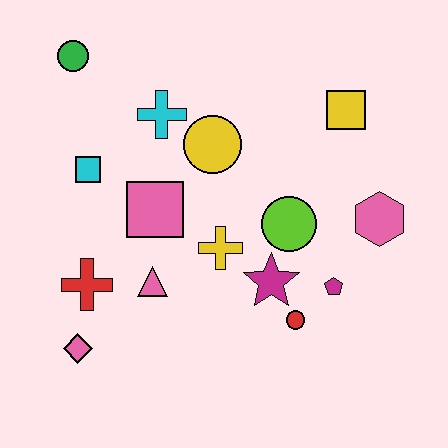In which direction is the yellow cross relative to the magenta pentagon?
The yellow cross is to the left of the magenta pentagon.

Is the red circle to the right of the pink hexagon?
No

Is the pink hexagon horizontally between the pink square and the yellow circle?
No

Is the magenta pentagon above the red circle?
Yes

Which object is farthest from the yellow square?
The pink diamond is farthest from the yellow square.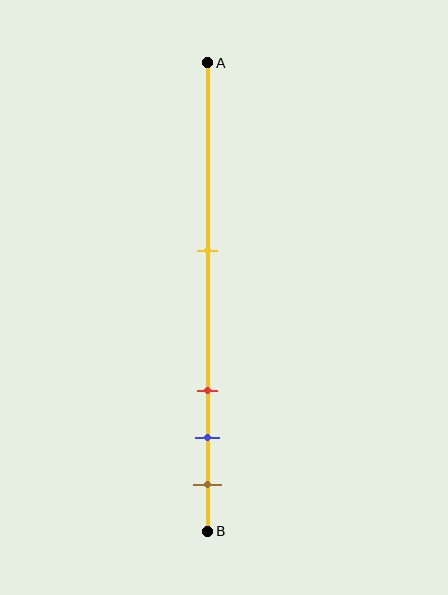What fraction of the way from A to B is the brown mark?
The brown mark is approximately 90% (0.9) of the way from A to B.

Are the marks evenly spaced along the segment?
No, the marks are not evenly spaced.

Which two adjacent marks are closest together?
The blue and brown marks are the closest adjacent pair.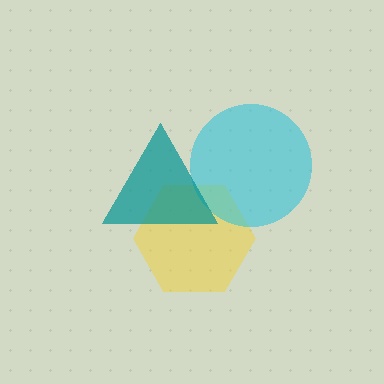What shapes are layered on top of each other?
The layered shapes are: a yellow hexagon, a cyan circle, a teal triangle.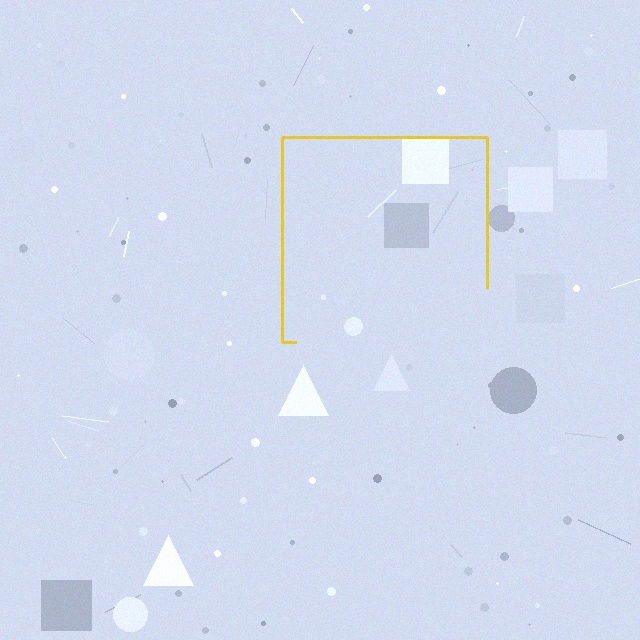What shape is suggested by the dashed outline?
The dashed outline suggests a square.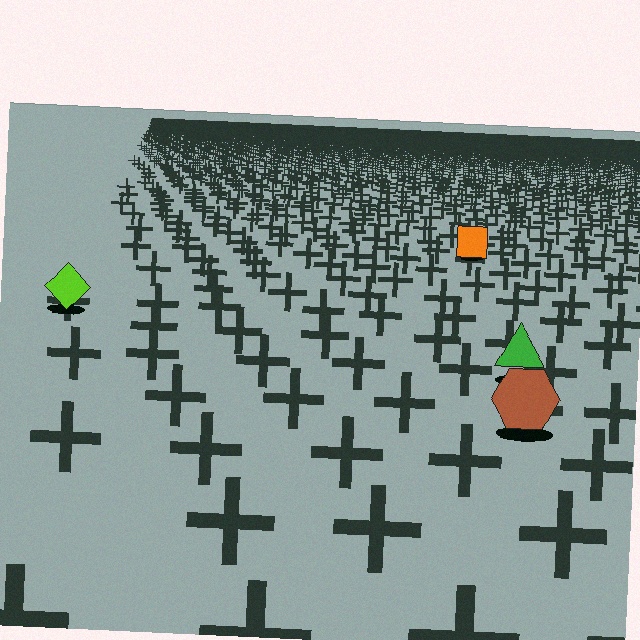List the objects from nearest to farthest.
From nearest to farthest: the brown hexagon, the green triangle, the lime diamond, the orange square.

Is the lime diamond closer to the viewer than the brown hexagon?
No. The brown hexagon is closer — you can tell from the texture gradient: the ground texture is coarser near it.